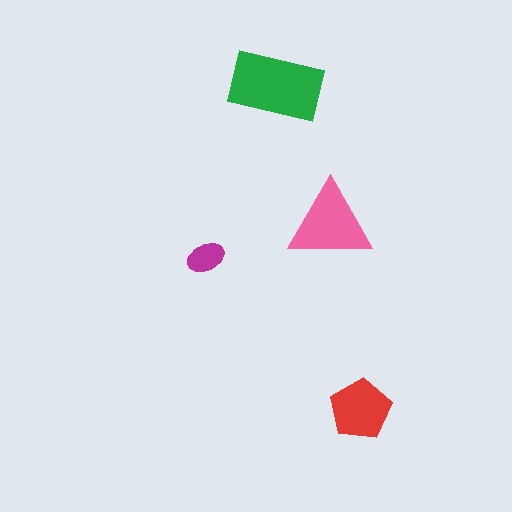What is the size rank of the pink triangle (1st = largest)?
2nd.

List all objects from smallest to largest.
The magenta ellipse, the red pentagon, the pink triangle, the green rectangle.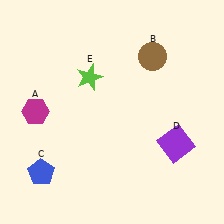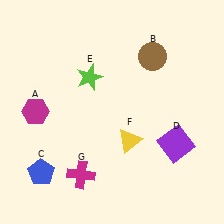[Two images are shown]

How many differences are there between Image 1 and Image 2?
There are 2 differences between the two images.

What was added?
A yellow triangle (F), a magenta cross (G) were added in Image 2.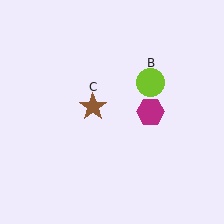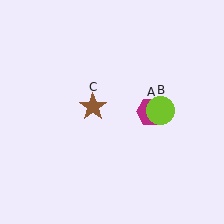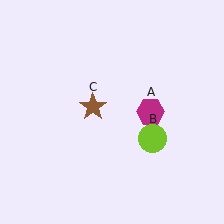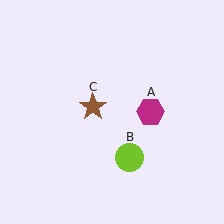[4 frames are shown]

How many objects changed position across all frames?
1 object changed position: lime circle (object B).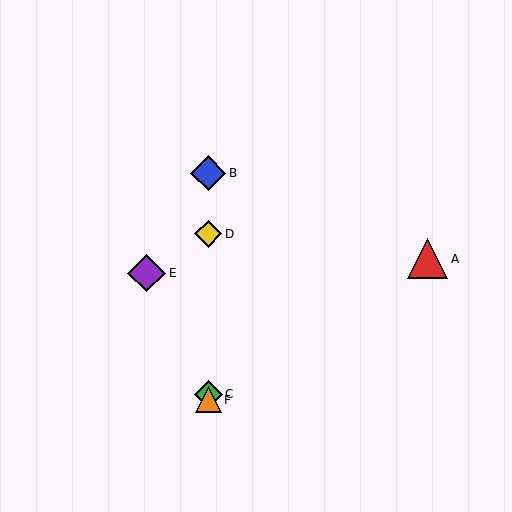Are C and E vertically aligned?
No, C is at x≈208 and E is at x≈147.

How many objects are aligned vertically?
4 objects (B, C, D, F) are aligned vertically.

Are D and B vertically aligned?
Yes, both are at x≈208.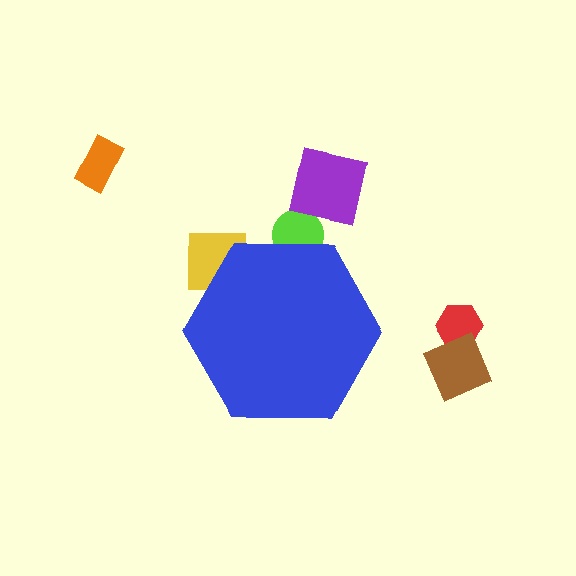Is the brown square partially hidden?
No, the brown square is fully visible.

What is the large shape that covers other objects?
A blue hexagon.